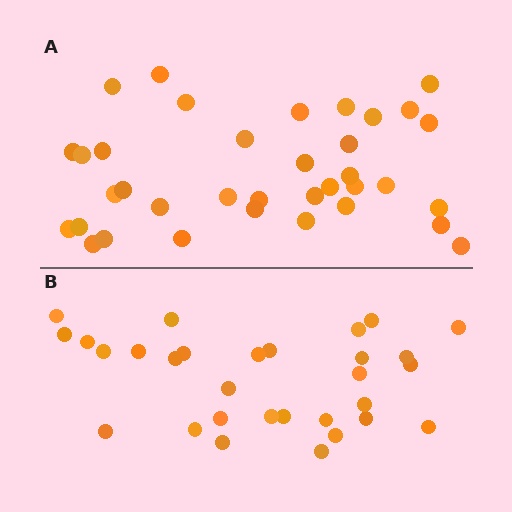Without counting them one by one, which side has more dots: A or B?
Region A (the top region) has more dots.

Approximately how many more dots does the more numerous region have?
Region A has about 6 more dots than region B.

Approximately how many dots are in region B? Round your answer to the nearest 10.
About 30 dots.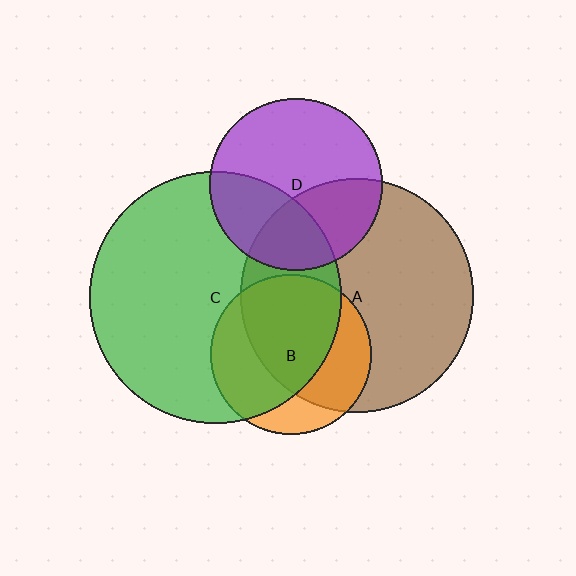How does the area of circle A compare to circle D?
Approximately 1.8 times.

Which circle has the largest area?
Circle C (green).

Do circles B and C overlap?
Yes.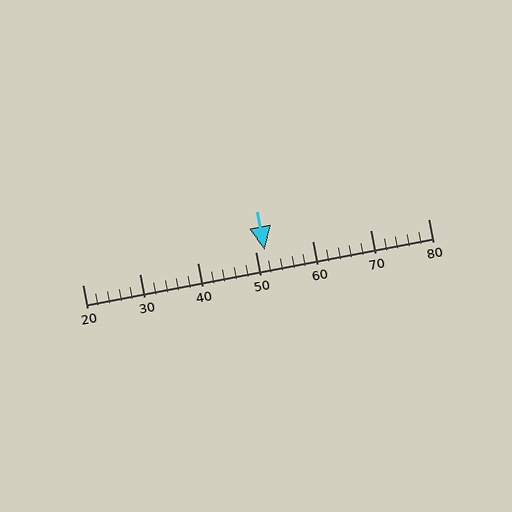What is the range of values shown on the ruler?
The ruler shows values from 20 to 80.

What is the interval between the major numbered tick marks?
The major tick marks are spaced 10 units apart.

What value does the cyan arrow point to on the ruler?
The cyan arrow points to approximately 52.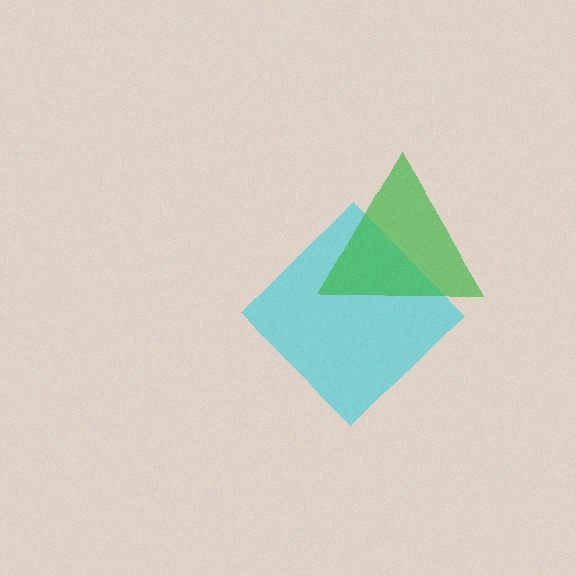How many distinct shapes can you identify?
There are 2 distinct shapes: a cyan diamond, a green triangle.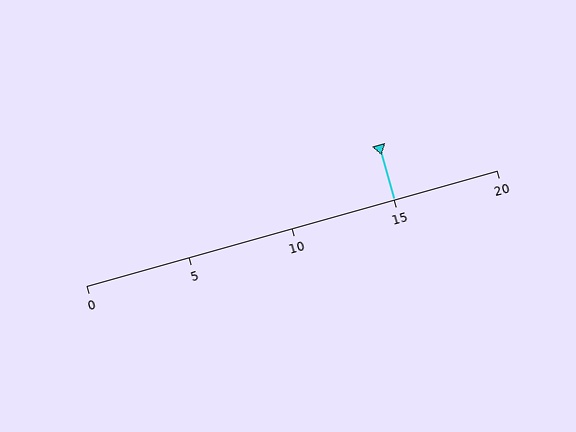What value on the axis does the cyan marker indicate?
The marker indicates approximately 15.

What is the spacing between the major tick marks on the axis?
The major ticks are spaced 5 apart.